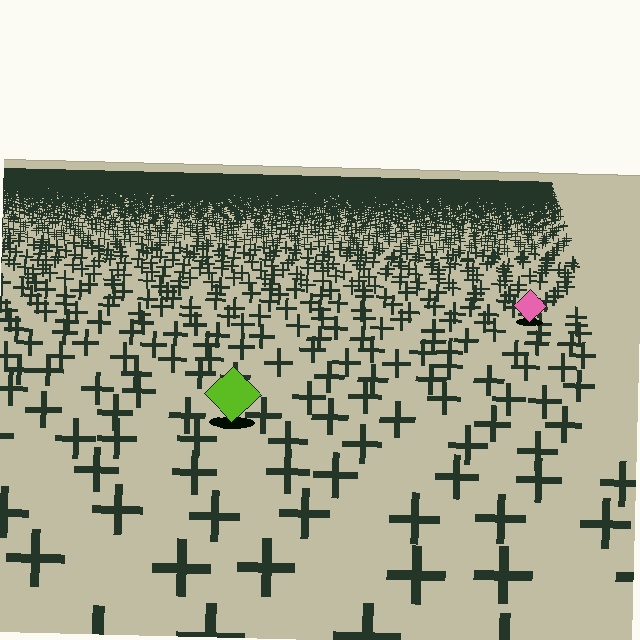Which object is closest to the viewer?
The lime diamond is closest. The texture marks near it are larger and more spread out.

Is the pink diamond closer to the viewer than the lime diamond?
No. The lime diamond is closer — you can tell from the texture gradient: the ground texture is coarser near it.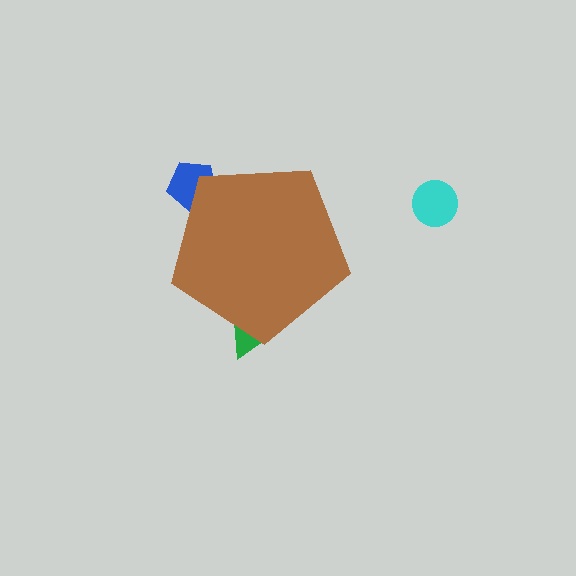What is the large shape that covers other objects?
A brown pentagon.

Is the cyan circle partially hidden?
No, the cyan circle is fully visible.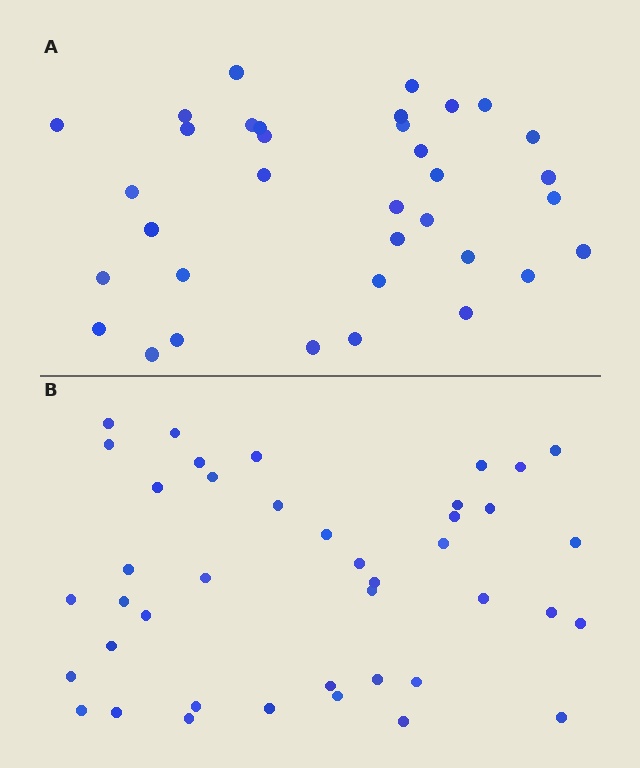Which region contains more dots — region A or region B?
Region B (the bottom region) has more dots.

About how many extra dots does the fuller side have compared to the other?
Region B has about 6 more dots than region A.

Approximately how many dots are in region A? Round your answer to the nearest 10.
About 40 dots. (The exact count is 35, which rounds to 40.)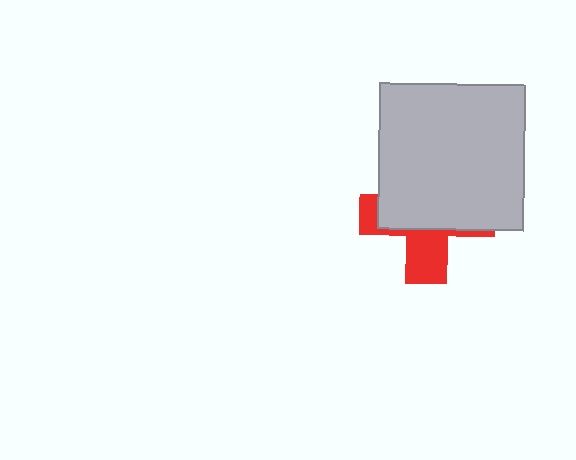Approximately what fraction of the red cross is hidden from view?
Roughly 64% of the red cross is hidden behind the light gray square.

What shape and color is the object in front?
The object in front is a light gray square.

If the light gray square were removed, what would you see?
You would see the complete red cross.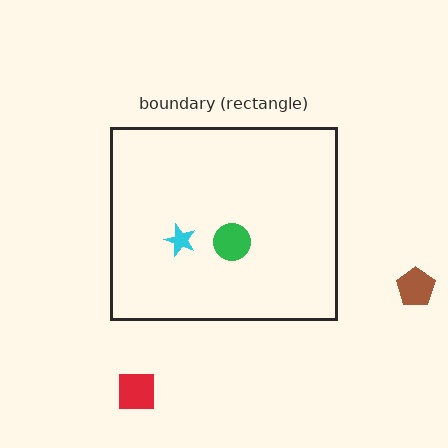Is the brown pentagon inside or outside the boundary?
Outside.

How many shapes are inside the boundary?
2 inside, 2 outside.